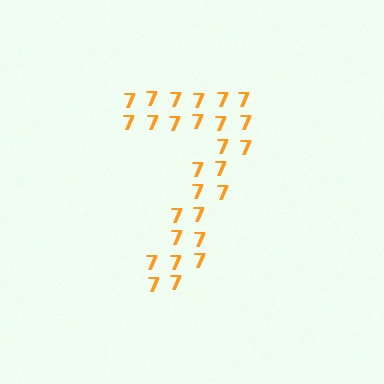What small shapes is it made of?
It is made of small digit 7's.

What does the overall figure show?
The overall figure shows the digit 7.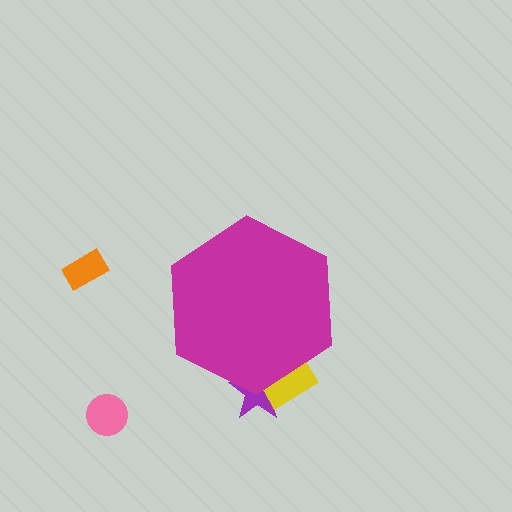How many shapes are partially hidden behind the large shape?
2 shapes are partially hidden.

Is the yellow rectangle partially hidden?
Yes, the yellow rectangle is partially hidden behind the magenta hexagon.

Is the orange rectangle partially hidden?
No, the orange rectangle is fully visible.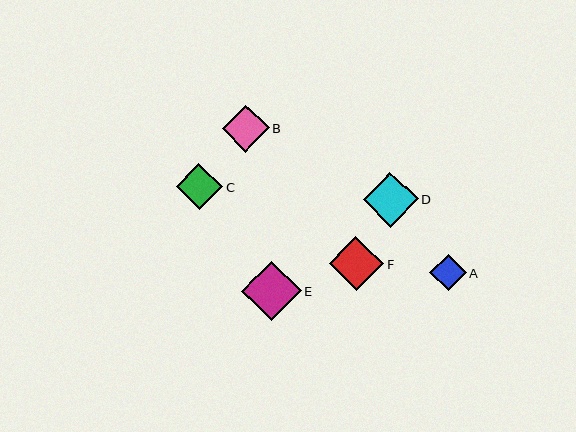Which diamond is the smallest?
Diamond A is the smallest with a size of approximately 36 pixels.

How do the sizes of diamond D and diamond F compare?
Diamond D and diamond F are approximately the same size.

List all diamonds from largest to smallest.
From largest to smallest: E, D, F, B, C, A.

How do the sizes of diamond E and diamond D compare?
Diamond E and diamond D are approximately the same size.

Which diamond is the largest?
Diamond E is the largest with a size of approximately 59 pixels.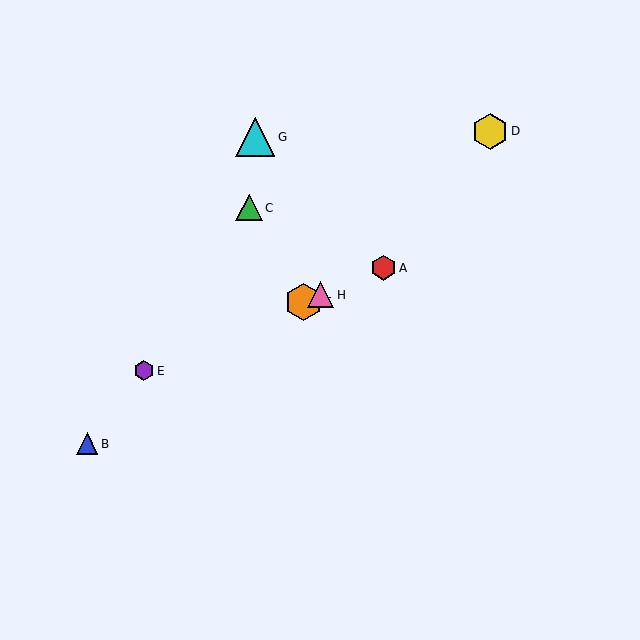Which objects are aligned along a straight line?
Objects A, E, F, H are aligned along a straight line.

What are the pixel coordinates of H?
Object H is at (321, 295).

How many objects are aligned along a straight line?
4 objects (A, E, F, H) are aligned along a straight line.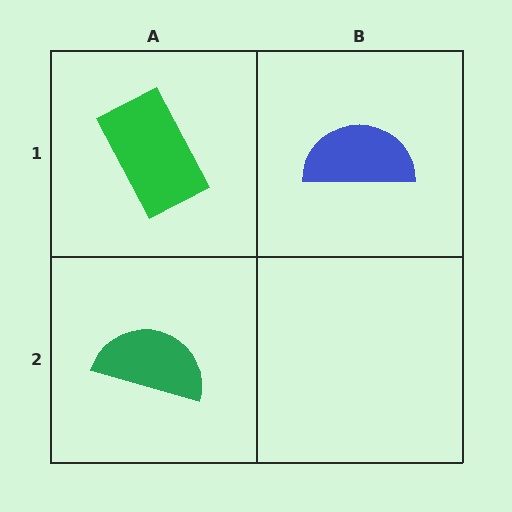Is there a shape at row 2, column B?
No, that cell is empty.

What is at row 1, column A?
A green rectangle.